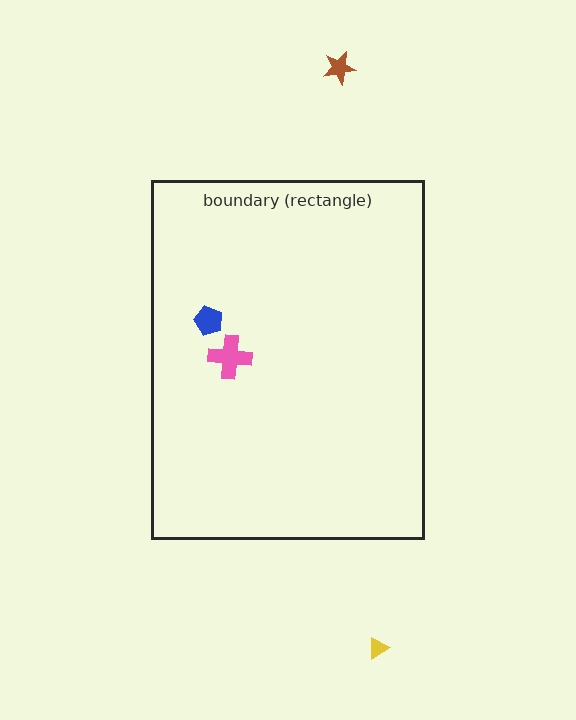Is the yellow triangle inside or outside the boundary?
Outside.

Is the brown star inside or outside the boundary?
Outside.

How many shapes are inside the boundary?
2 inside, 2 outside.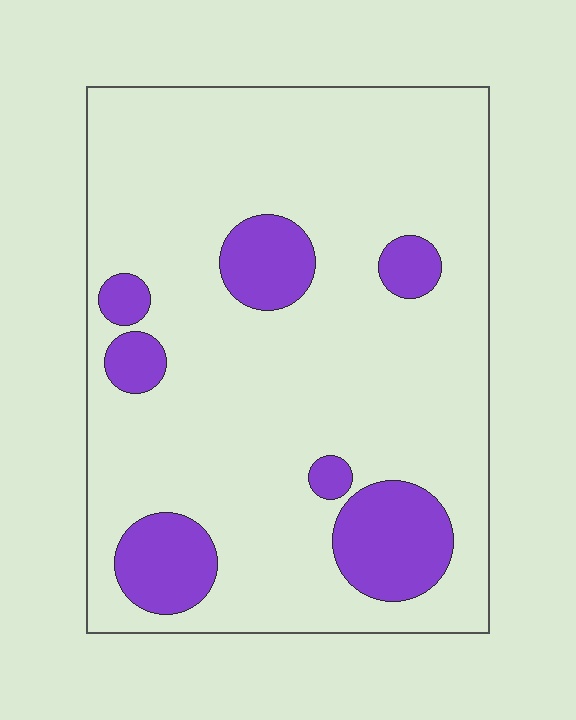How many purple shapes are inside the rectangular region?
7.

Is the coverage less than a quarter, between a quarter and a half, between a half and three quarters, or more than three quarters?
Less than a quarter.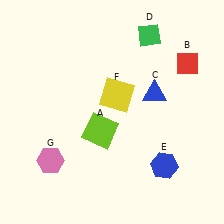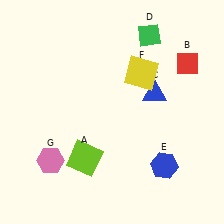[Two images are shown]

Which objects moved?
The objects that moved are: the lime square (A), the yellow square (F).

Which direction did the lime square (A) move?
The lime square (A) moved down.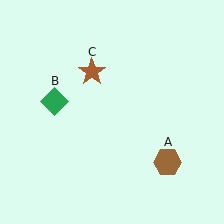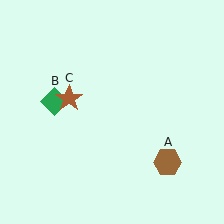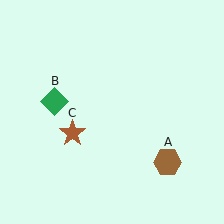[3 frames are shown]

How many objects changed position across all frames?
1 object changed position: brown star (object C).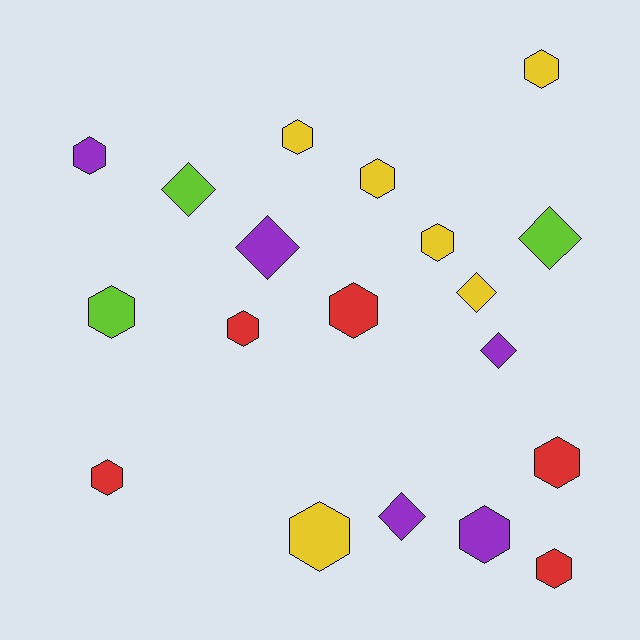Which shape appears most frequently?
Hexagon, with 13 objects.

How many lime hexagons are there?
There is 1 lime hexagon.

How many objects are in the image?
There are 19 objects.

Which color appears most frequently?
Yellow, with 6 objects.